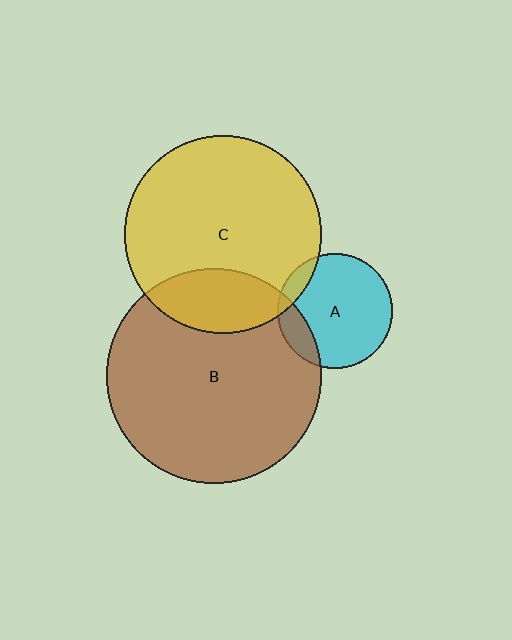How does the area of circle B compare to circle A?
Approximately 3.5 times.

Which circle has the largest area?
Circle B (brown).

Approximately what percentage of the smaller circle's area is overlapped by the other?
Approximately 20%.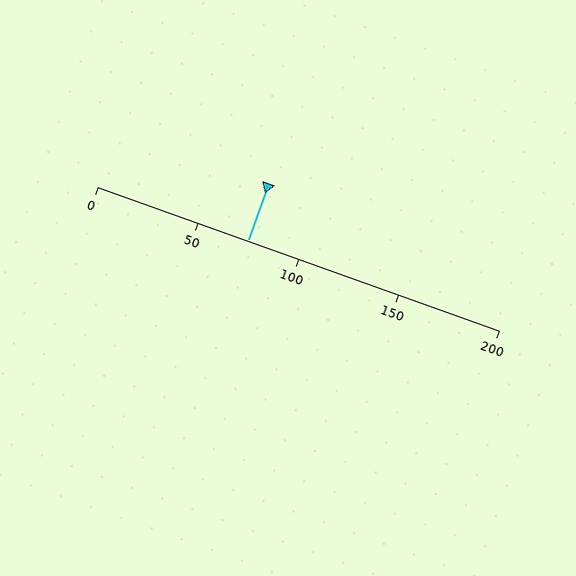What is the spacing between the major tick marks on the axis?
The major ticks are spaced 50 apart.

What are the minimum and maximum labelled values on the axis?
The axis runs from 0 to 200.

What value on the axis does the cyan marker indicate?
The marker indicates approximately 75.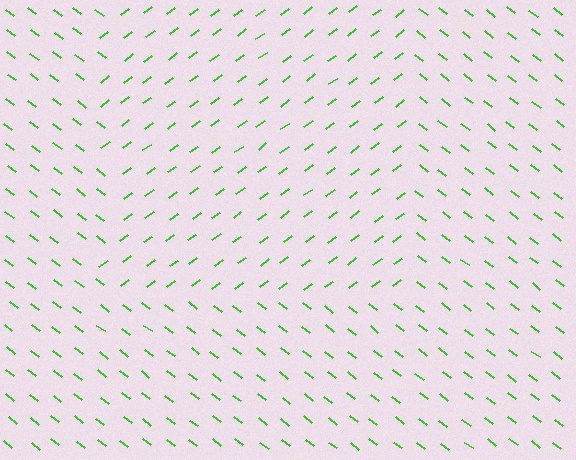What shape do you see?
I see a rectangle.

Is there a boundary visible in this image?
Yes, there is a texture boundary formed by a change in line orientation.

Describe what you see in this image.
The image is filled with small green line segments. A rectangle region in the image has lines oriented differently from the surrounding lines, creating a visible texture boundary.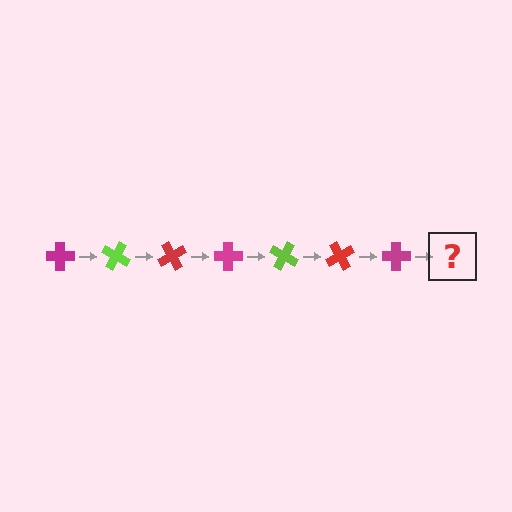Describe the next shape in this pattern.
It should be a lime cross, rotated 210 degrees from the start.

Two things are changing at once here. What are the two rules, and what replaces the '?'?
The two rules are that it rotates 30 degrees each step and the color cycles through magenta, lime, and red. The '?' should be a lime cross, rotated 210 degrees from the start.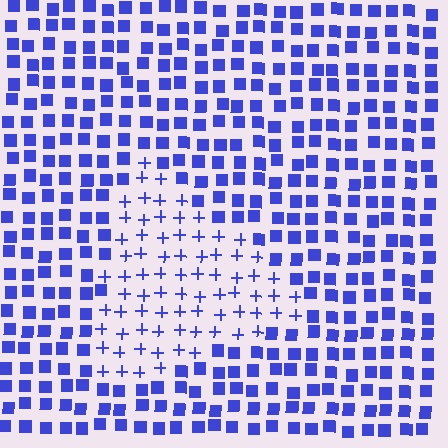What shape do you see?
I see a triangle.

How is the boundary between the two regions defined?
The boundary is defined by a change in element shape: plus signs inside vs. squares outside. All elements share the same color and spacing.